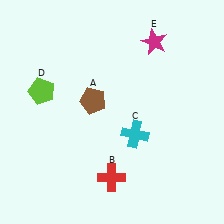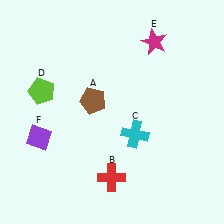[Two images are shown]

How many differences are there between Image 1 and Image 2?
There is 1 difference between the two images.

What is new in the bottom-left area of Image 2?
A purple diamond (F) was added in the bottom-left area of Image 2.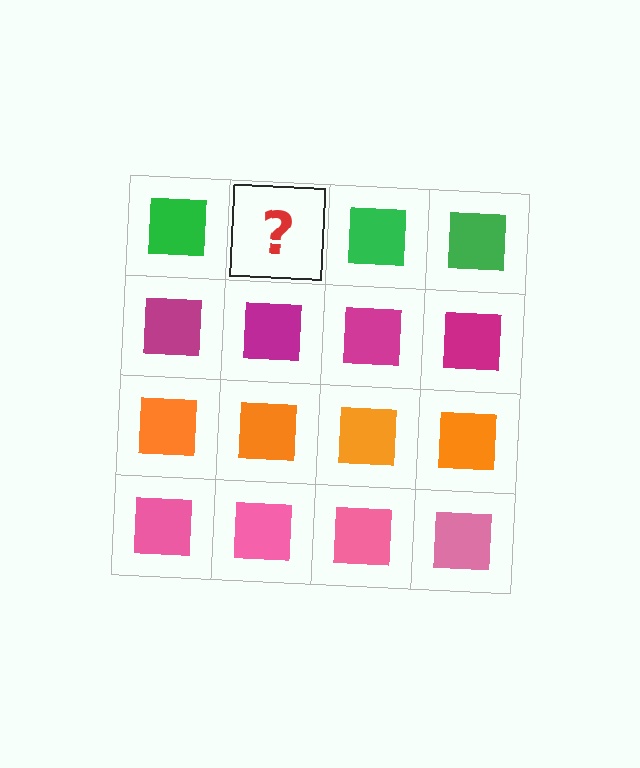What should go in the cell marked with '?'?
The missing cell should contain a green square.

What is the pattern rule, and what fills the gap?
The rule is that each row has a consistent color. The gap should be filled with a green square.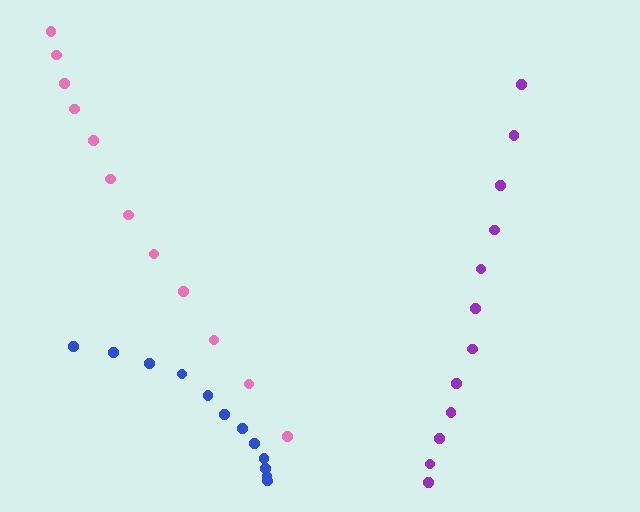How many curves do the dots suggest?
There are 3 distinct paths.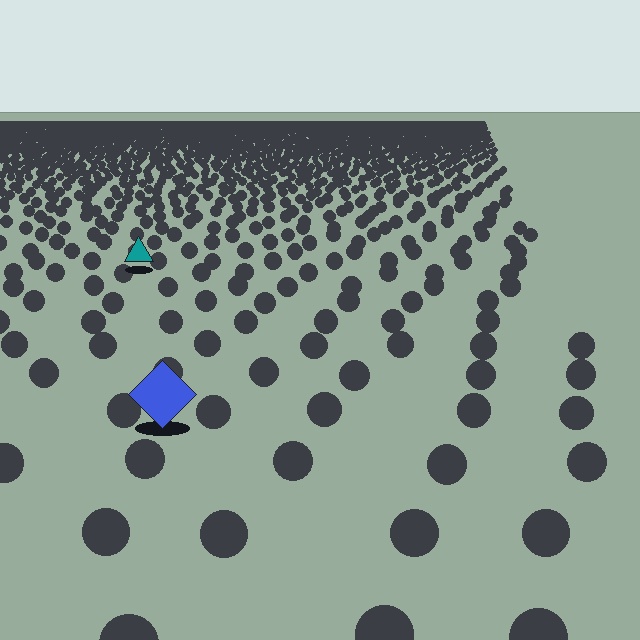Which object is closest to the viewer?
The blue diamond is closest. The texture marks near it are larger and more spread out.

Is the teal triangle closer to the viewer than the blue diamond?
No. The blue diamond is closer — you can tell from the texture gradient: the ground texture is coarser near it.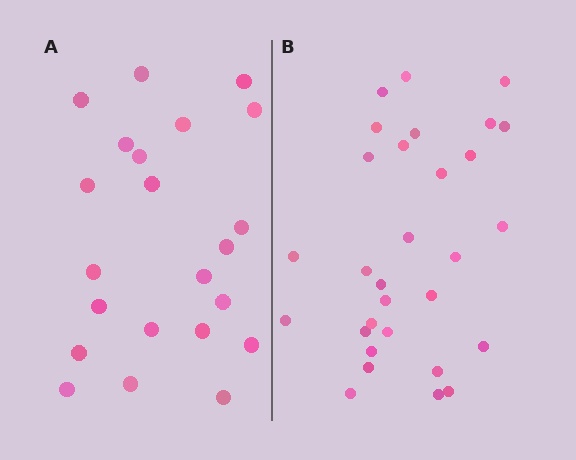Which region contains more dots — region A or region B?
Region B (the right region) has more dots.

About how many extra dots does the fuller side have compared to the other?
Region B has roughly 8 or so more dots than region A.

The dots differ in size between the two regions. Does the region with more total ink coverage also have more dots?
No. Region A has more total ink coverage because its dots are larger, but region B actually contains more individual dots. Total area can be misleading — the number of items is what matters here.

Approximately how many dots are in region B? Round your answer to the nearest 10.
About 30 dots.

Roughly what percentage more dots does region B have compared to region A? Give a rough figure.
About 35% more.